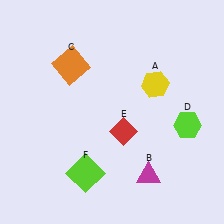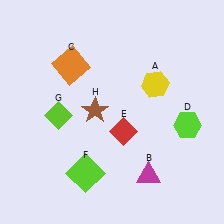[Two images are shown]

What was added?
A lime diamond (G), a brown star (H) were added in Image 2.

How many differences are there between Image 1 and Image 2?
There are 2 differences between the two images.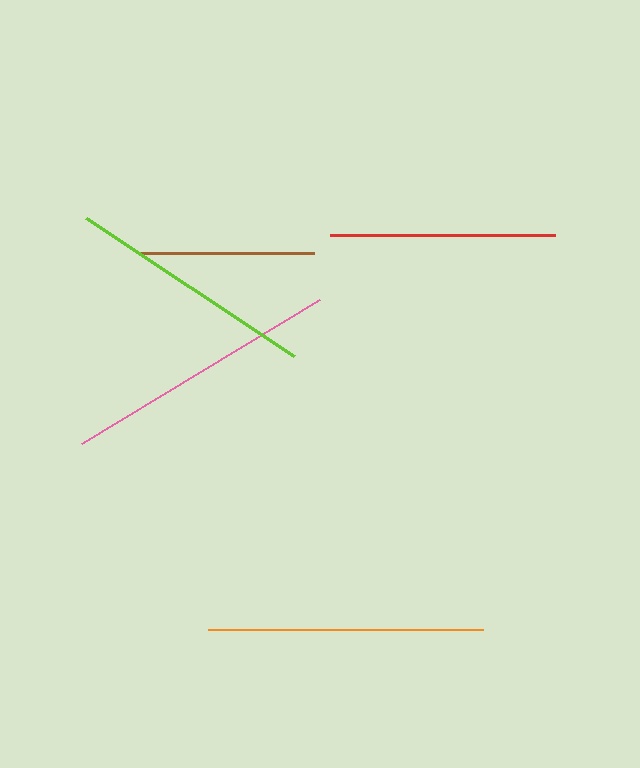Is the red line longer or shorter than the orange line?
The orange line is longer than the red line.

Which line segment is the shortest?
The brown line is the shortest at approximately 177 pixels.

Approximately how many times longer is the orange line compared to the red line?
The orange line is approximately 1.2 times the length of the red line.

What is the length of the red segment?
The red segment is approximately 225 pixels long.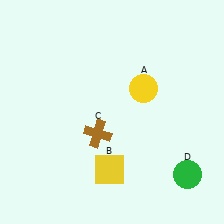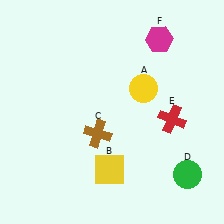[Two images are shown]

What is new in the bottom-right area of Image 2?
A red cross (E) was added in the bottom-right area of Image 2.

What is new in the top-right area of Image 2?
A magenta hexagon (F) was added in the top-right area of Image 2.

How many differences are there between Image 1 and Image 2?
There are 2 differences between the two images.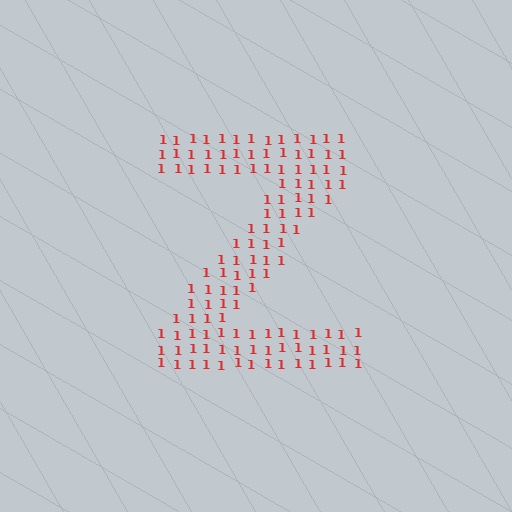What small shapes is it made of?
It is made of small digit 1's.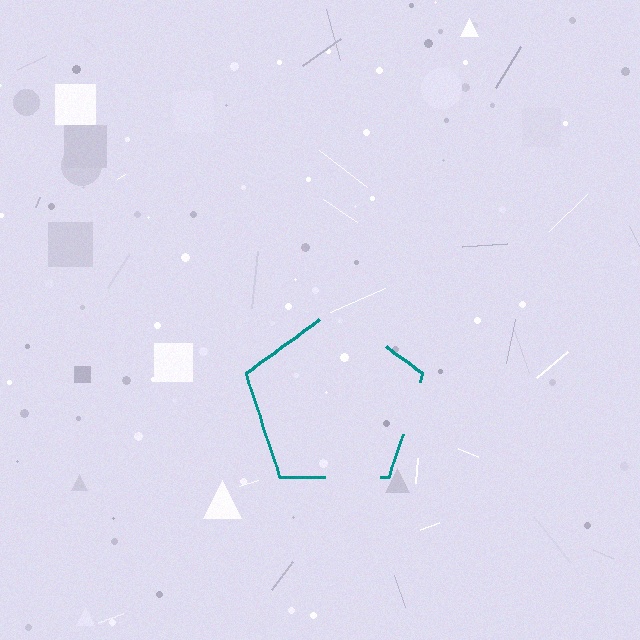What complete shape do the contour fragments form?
The contour fragments form a pentagon.